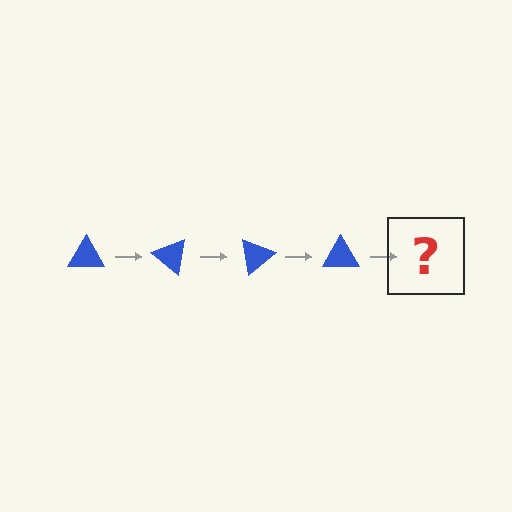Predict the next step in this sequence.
The next step is a blue triangle rotated 160 degrees.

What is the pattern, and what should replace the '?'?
The pattern is that the triangle rotates 40 degrees each step. The '?' should be a blue triangle rotated 160 degrees.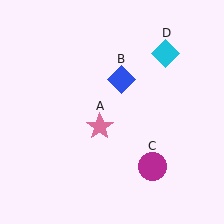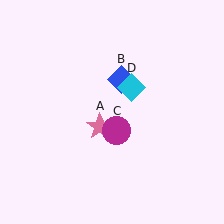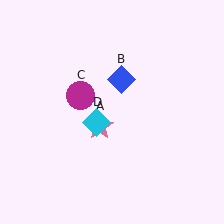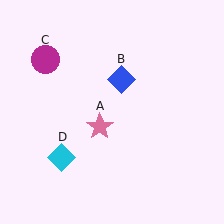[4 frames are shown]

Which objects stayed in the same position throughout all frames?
Pink star (object A) and blue diamond (object B) remained stationary.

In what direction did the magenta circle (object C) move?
The magenta circle (object C) moved up and to the left.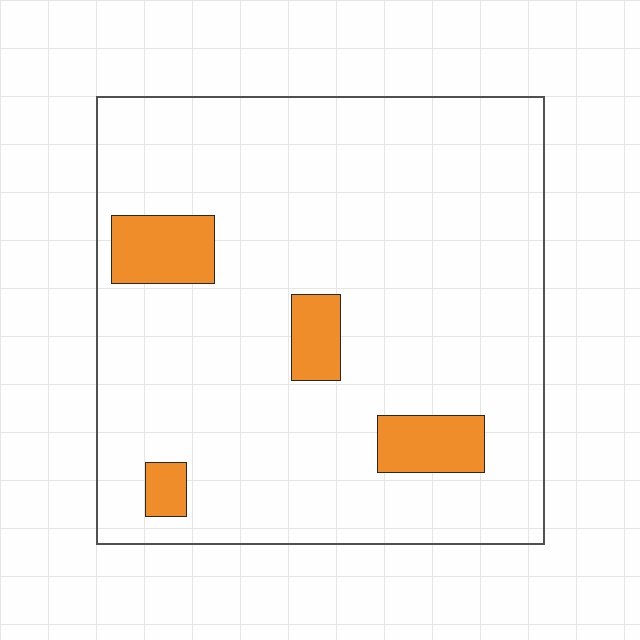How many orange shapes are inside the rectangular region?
4.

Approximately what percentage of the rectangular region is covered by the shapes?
Approximately 10%.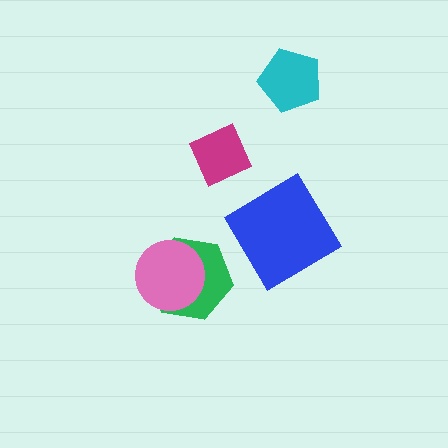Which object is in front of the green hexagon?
The pink circle is in front of the green hexagon.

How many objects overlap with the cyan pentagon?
0 objects overlap with the cyan pentagon.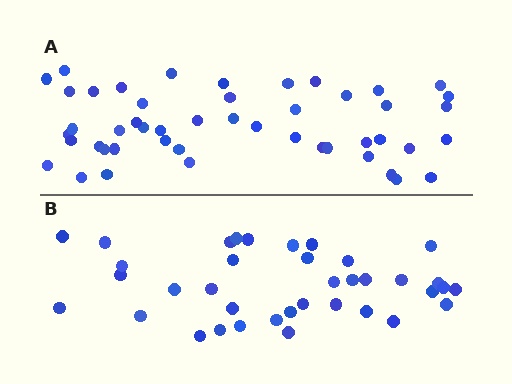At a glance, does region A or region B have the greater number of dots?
Region A (the top region) has more dots.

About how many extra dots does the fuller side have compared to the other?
Region A has roughly 12 or so more dots than region B.